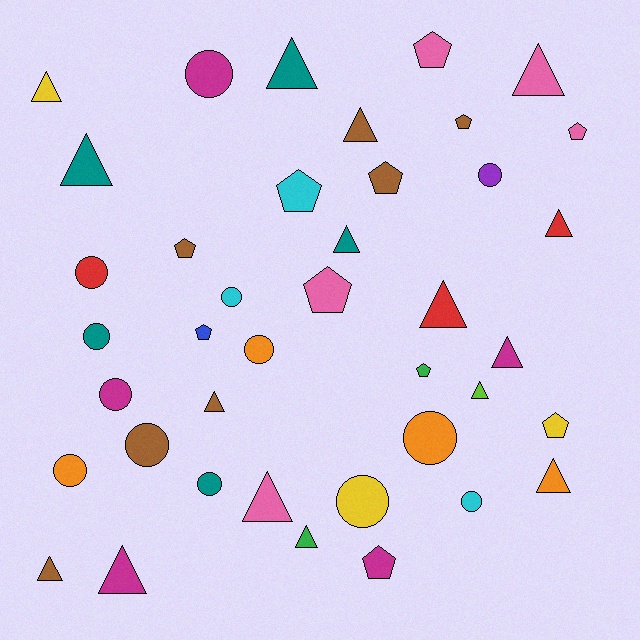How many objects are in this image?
There are 40 objects.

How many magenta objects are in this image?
There are 5 magenta objects.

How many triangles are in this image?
There are 16 triangles.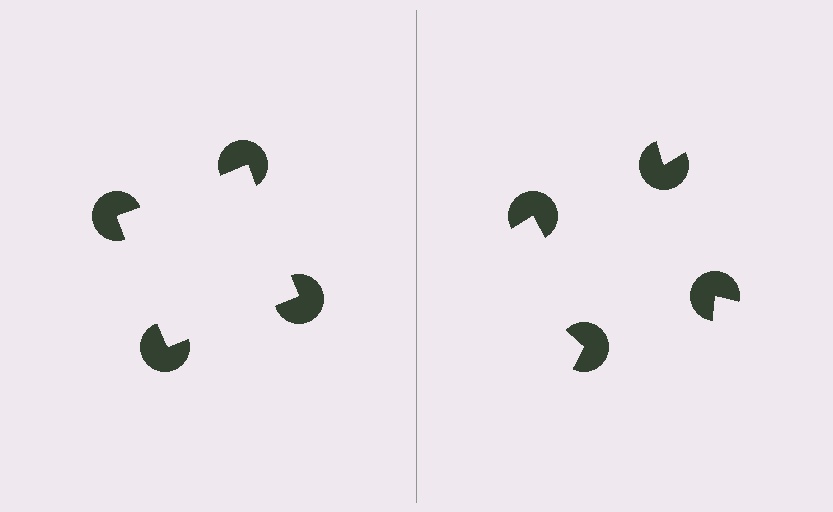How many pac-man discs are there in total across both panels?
8 — 4 on each side.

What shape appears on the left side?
An illusory square.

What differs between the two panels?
The pac-man discs are positioned identically on both sides; only the wedge orientations differ. On the left they align to a square; on the right they are misaligned.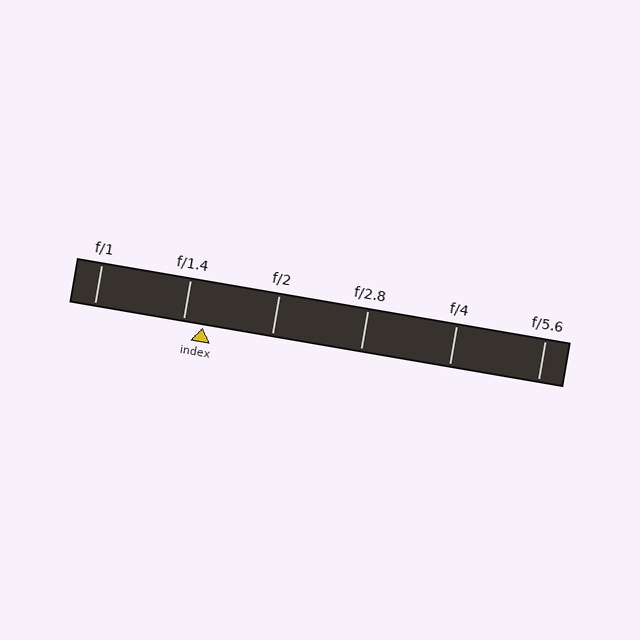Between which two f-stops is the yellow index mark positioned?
The index mark is between f/1.4 and f/2.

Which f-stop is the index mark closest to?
The index mark is closest to f/1.4.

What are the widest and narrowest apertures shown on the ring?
The widest aperture shown is f/1 and the narrowest is f/5.6.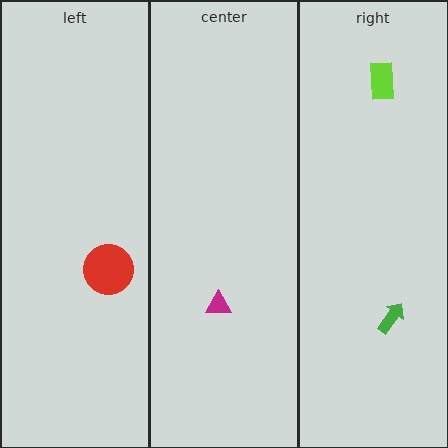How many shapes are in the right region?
2.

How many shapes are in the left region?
1.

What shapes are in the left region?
The red circle.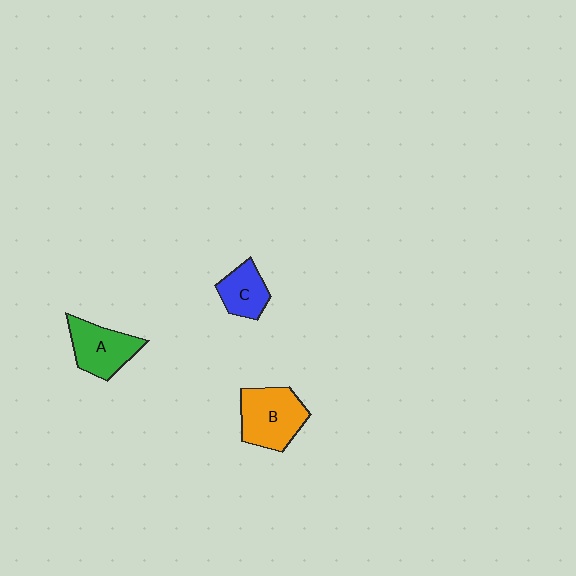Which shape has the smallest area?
Shape C (blue).